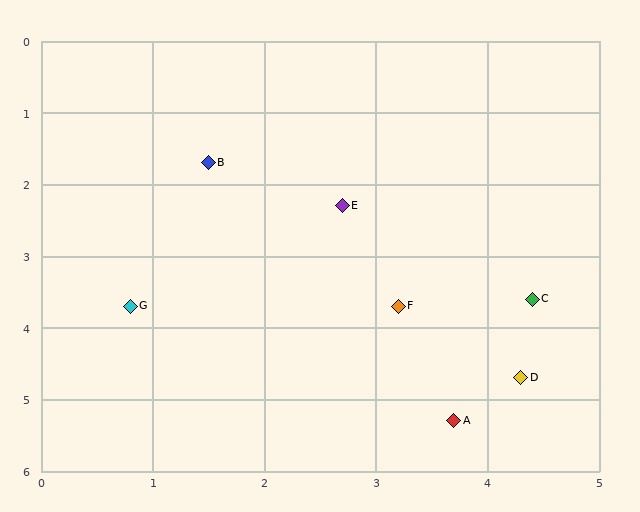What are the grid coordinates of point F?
Point F is at approximately (3.2, 3.7).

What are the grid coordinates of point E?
Point E is at approximately (2.7, 2.3).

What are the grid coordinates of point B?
Point B is at approximately (1.5, 1.7).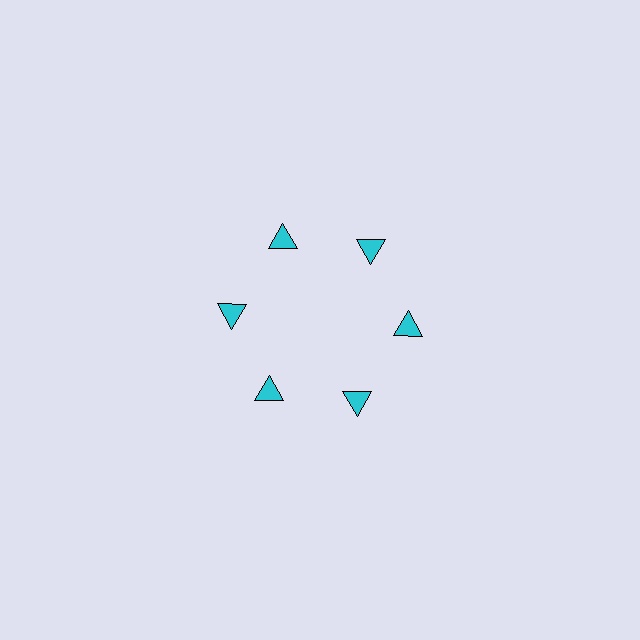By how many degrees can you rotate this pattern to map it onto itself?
The pattern maps onto itself every 60 degrees of rotation.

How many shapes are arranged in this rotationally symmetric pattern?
There are 6 shapes, arranged in 6 groups of 1.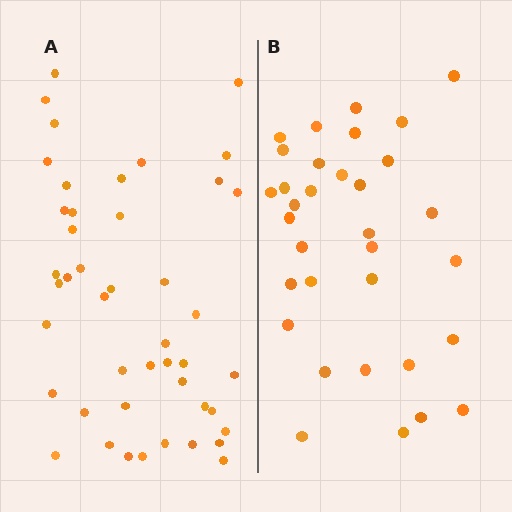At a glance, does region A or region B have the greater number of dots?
Region A (the left region) has more dots.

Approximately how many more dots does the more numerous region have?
Region A has roughly 12 or so more dots than region B.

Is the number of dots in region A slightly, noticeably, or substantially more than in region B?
Region A has noticeably more, but not dramatically so. The ratio is roughly 1.4 to 1.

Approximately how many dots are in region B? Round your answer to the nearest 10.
About 30 dots. (The exact count is 33, which rounds to 30.)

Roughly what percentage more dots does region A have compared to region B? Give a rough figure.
About 35% more.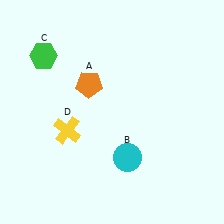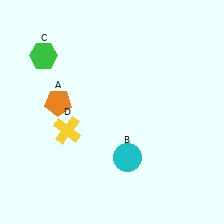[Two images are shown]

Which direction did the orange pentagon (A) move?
The orange pentagon (A) moved left.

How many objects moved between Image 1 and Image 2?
1 object moved between the two images.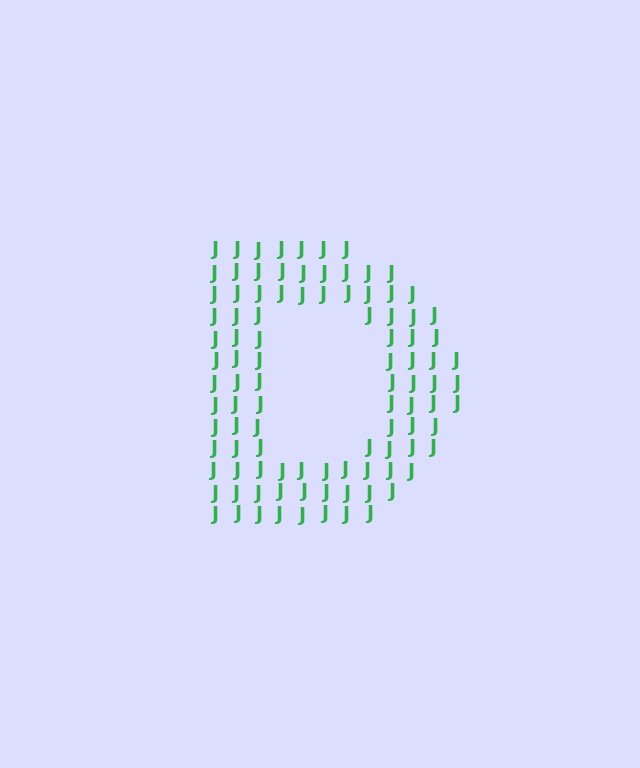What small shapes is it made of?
It is made of small letter J's.